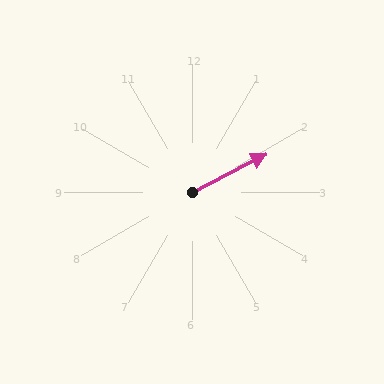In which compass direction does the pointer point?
Northeast.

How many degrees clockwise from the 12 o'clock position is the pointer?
Approximately 63 degrees.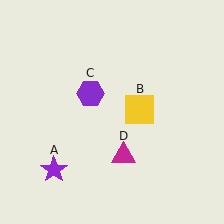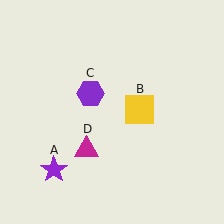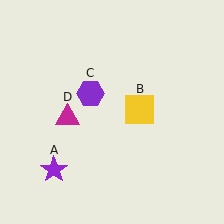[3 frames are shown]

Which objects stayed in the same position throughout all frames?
Purple star (object A) and yellow square (object B) and purple hexagon (object C) remained stationary.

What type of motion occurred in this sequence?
The magenta triangle (object D) rotated clockwise around the center of the scene.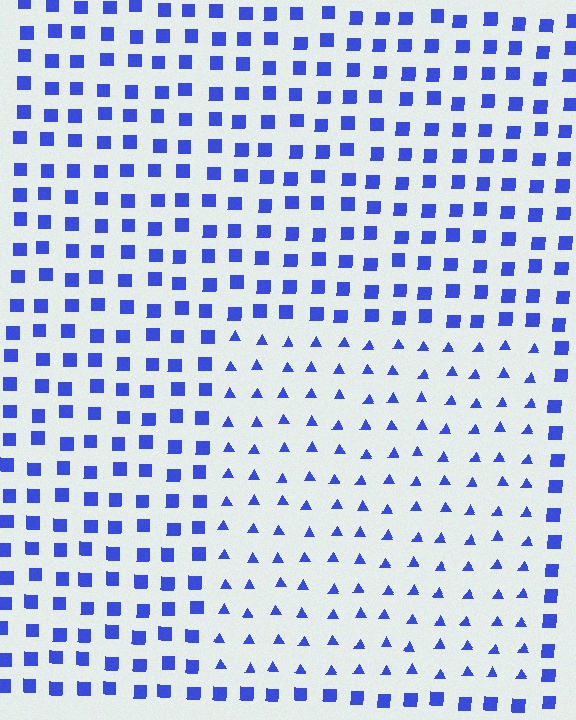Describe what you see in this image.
The image is filled with small blue elements arranged in a uniform grid. A rectangle-shaped region contains triangles, while the surrounding area contains squares. The boundary is defined purely by the change in element shape.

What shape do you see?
I see a rectangle.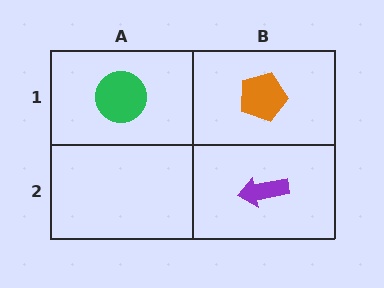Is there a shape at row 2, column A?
No, that cell is empty.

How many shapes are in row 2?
1 shape.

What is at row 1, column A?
A green circle.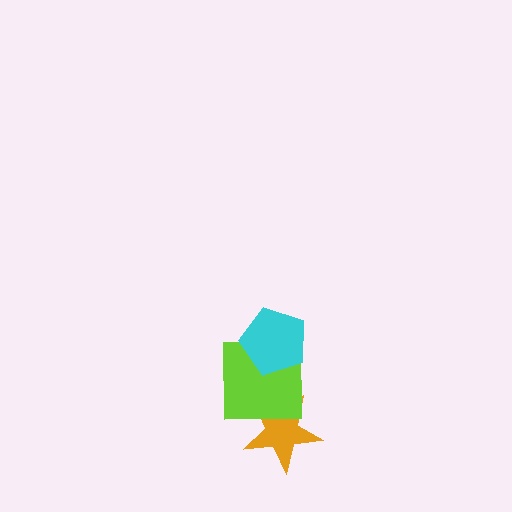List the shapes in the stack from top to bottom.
From top to bottom: the cyan pentagon, the lime square, the orange star.